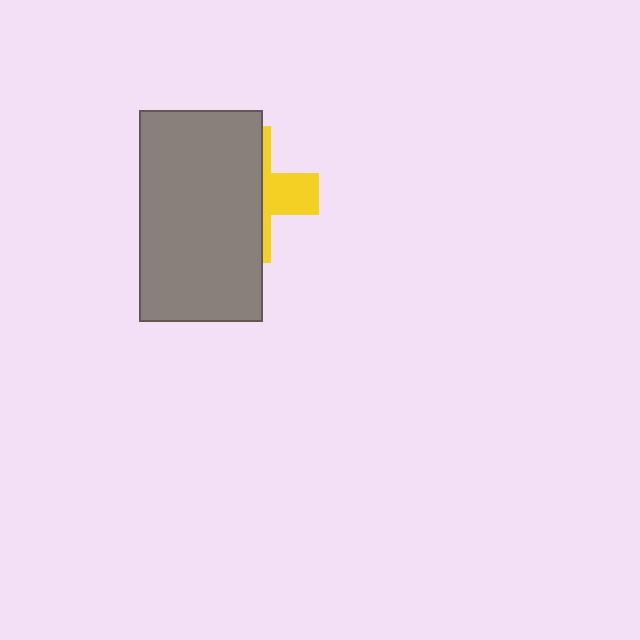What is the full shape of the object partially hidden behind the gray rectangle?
The partially hidden object is a yellow cross.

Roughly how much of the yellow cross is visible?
A small part of it is visible (roughly 32%).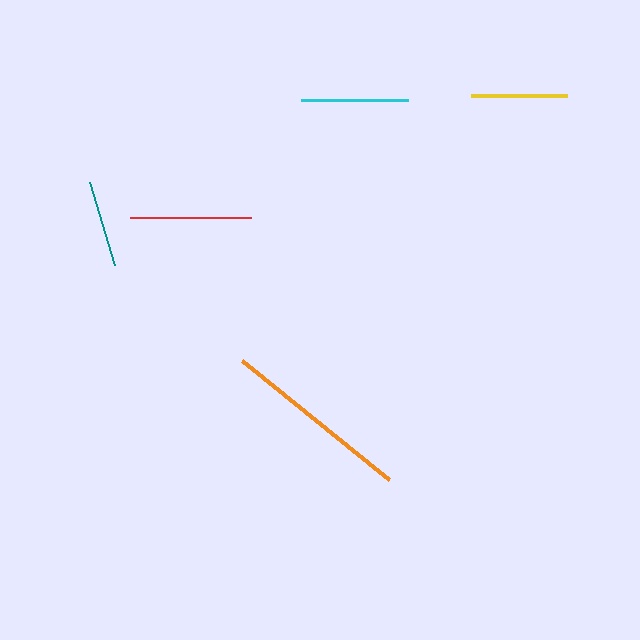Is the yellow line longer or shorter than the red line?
The red line is longer than the yellow line.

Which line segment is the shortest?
The teal line is the shortest at approximately 86 pixels.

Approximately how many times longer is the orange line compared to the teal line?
The orange line is approximately 2.2 times the length of the teal line.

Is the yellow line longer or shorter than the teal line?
The yellow line is longer than the teal line.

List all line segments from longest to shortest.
From longest to shortest: orange, red, cyan, yellow, teal.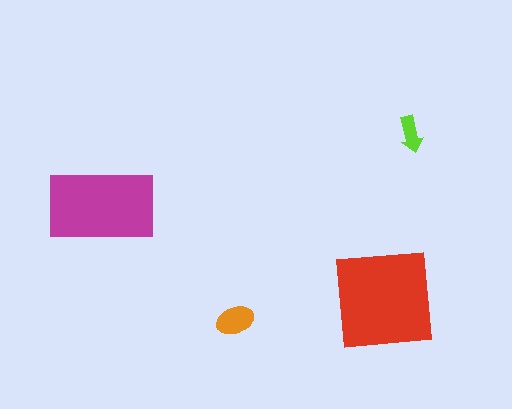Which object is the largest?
The red square.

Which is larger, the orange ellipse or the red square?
The red square.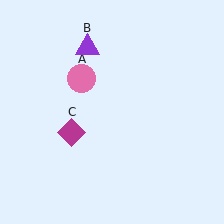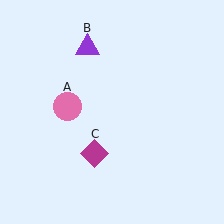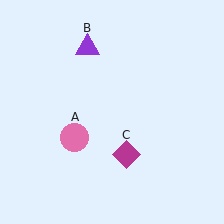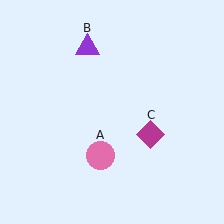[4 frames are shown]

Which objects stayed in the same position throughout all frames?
Purple triangle (object B) remained stationary.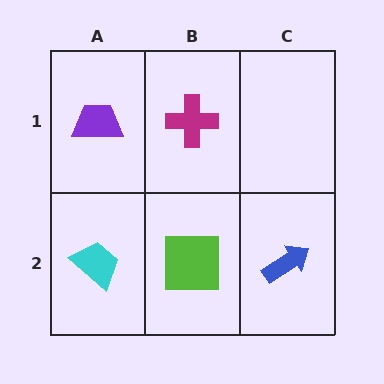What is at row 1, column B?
A magenta cross.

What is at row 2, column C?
A blue arrow.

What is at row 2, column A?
A cyan trapezoid.